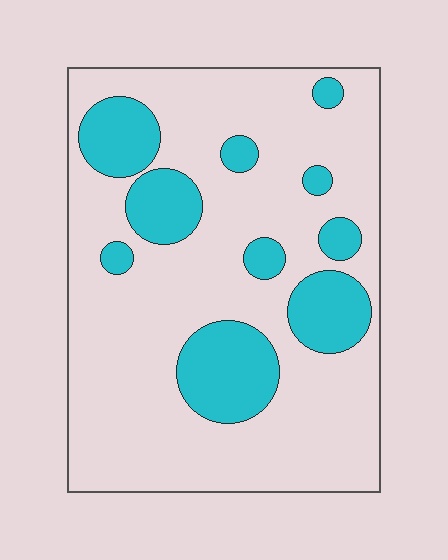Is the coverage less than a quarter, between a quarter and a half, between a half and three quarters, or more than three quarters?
Less than a quarter.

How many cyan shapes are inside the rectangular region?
10.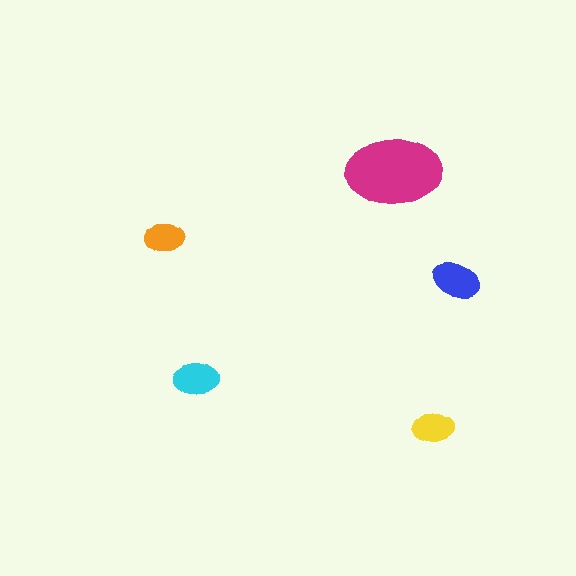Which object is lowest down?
The yellow ellipse is bottommost.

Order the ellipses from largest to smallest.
the magenta one, the blue one, the cyan one, the yellow one, the orange one.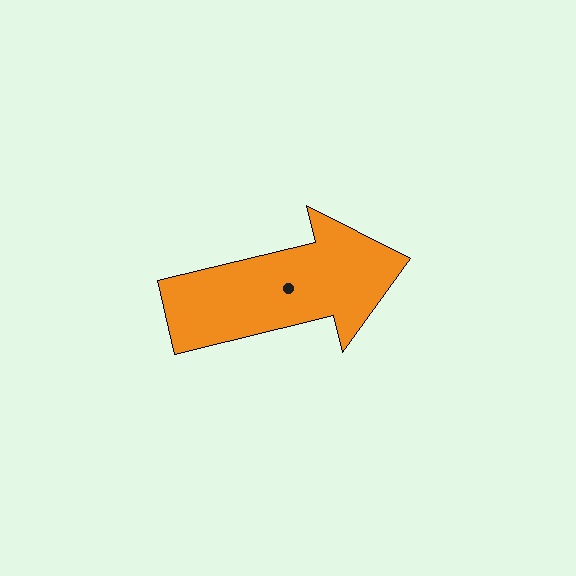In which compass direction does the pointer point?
East.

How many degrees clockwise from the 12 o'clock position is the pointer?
Approximately 76 degrees.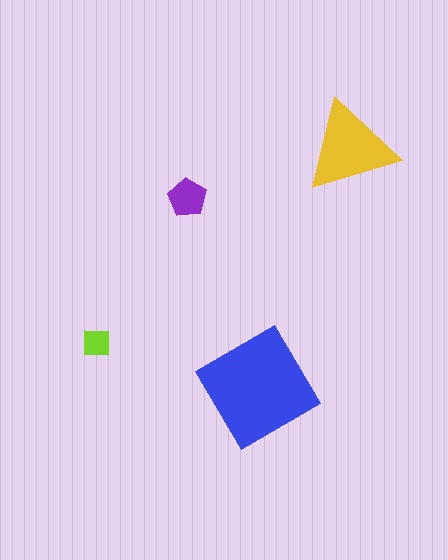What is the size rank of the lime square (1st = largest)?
4th.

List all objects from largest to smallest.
The blue diamond, the yellow triangle, the purple pentagon, the lime square.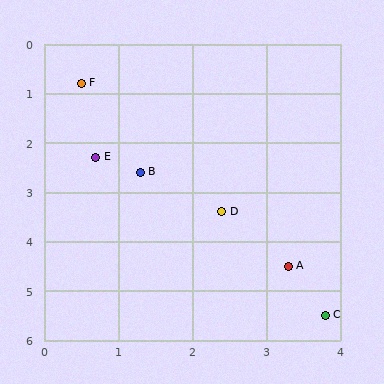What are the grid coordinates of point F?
Point F is at approximately (0.5, 0.8).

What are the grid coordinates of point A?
Point A is at approximately (3.3, 4.5).